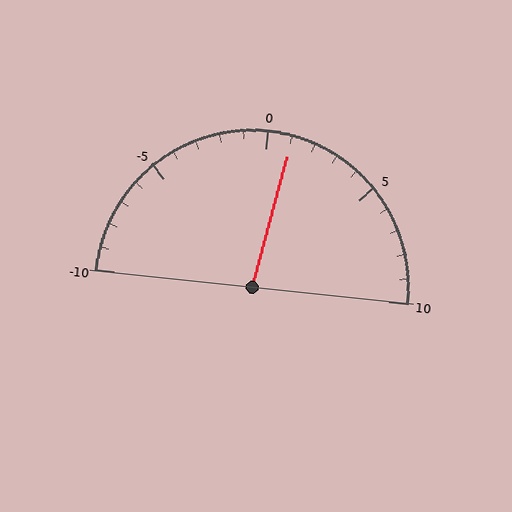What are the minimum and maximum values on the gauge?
The gauge ranges from -10 to 10.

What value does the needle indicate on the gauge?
The needle indicates approximately 1.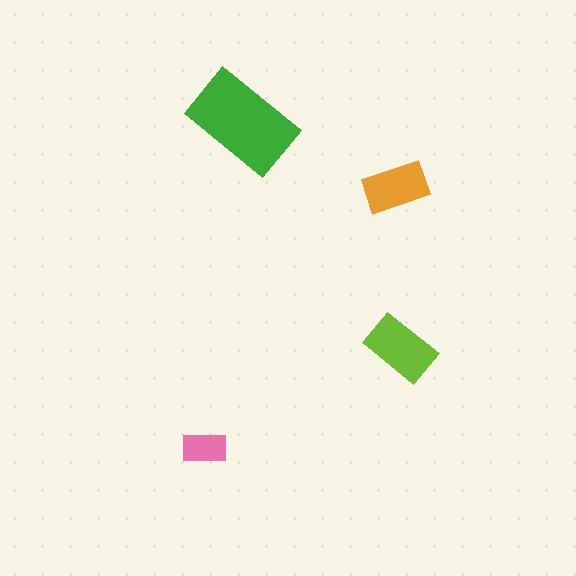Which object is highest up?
The green rectangle is topmost.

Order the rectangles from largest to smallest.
the green one, the lime one, the orange one, the pink one.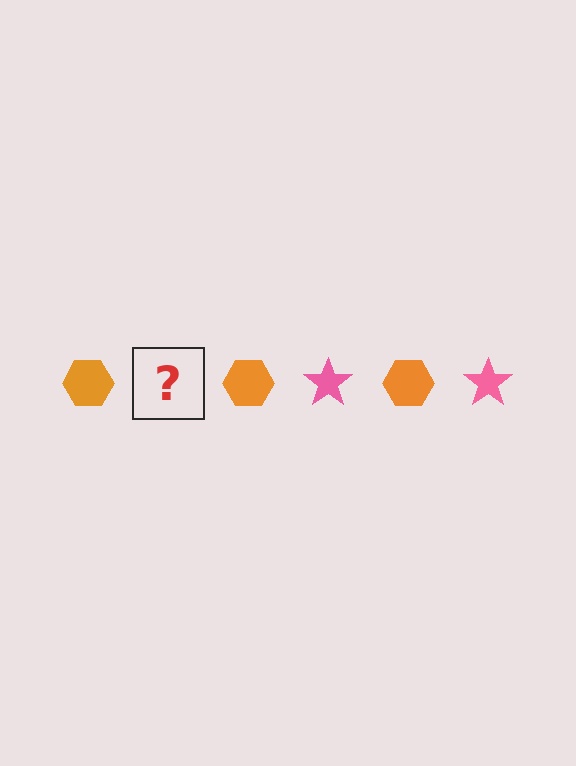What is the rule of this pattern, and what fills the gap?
The rule is that the pattern alternates between orange hexagon and pink star. The gap should be filled with a pink star.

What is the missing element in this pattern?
The missing element is a pink star.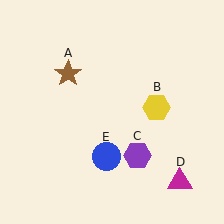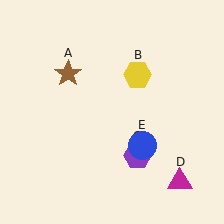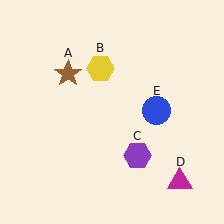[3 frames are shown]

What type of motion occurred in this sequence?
The yellow hexagon (object B), blue circle (object E) rotated counterclockwise around the center of the scene.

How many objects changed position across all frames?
2 objects changed position: yellow hexagon (object B), blue circle (object E).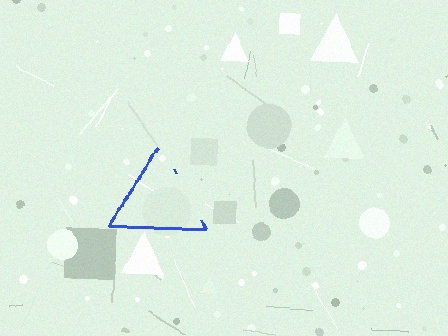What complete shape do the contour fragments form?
The contour fragments form a triangle.